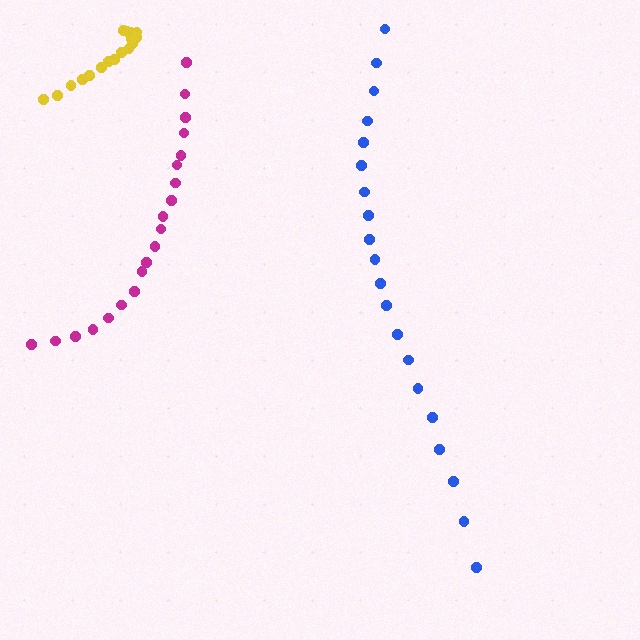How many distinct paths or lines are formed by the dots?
There are 3 distinct paths.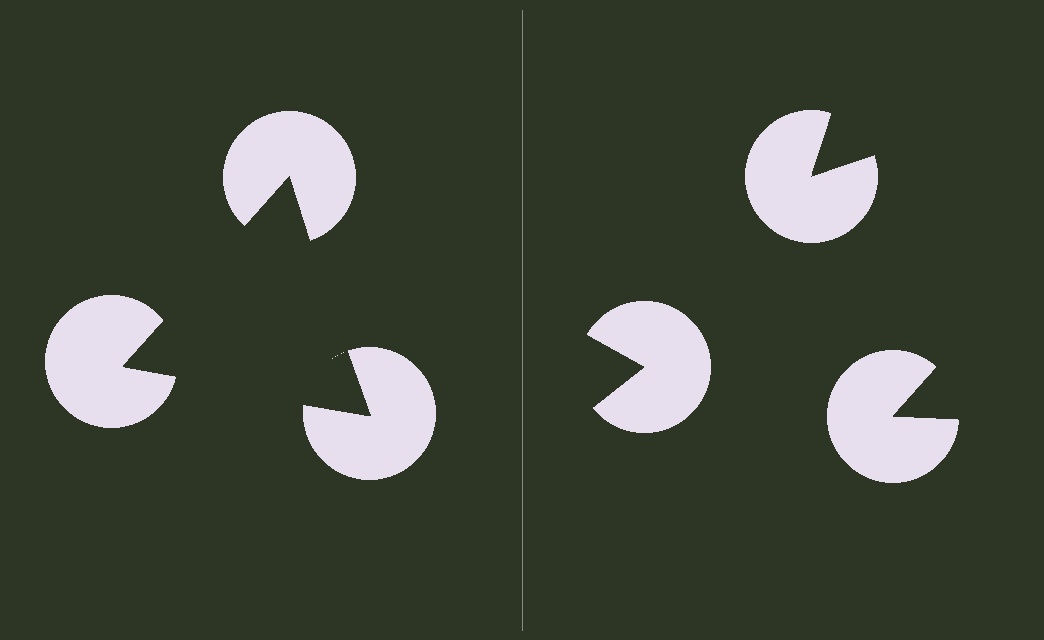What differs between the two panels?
The pac-man discs are positioned identically on both sides; only the wedge orientations differ. On the left they align to a triangle; on the right they are misaligned.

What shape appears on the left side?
An illusory triangle.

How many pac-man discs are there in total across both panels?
6 — 3 on each side.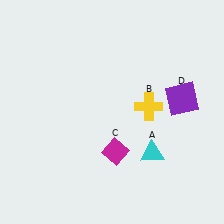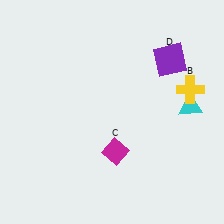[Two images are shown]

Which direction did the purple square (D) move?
The purple square (D) moved up.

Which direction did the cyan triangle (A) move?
The cyan triangle (A) moved up.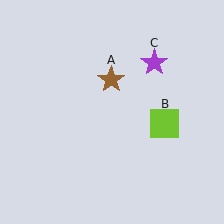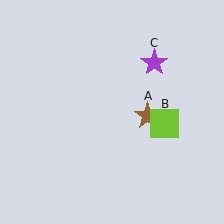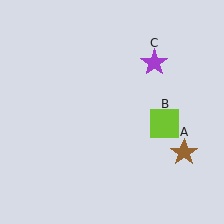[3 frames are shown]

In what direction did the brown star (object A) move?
The brown star (object A) moved down and to the right.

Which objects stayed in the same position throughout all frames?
Lime square (object B) and purple star (object C) remained stationary.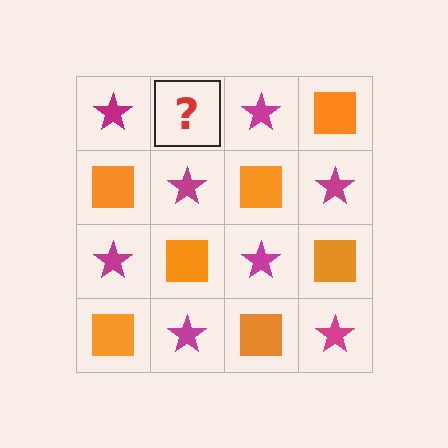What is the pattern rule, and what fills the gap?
The rule is that it alternates magenta star and orange square in a checkerboard pattern. The gap should be filled with an orange square.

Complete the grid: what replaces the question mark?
The question mark should be replaced with an orange square.